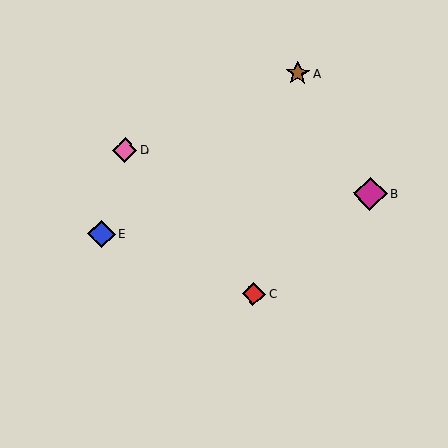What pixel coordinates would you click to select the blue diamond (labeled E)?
Click at (101, 234) to select the blue diamond E.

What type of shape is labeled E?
Shape E is a blue diamond.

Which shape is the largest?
The magenta diamond (labeled B) is the largest.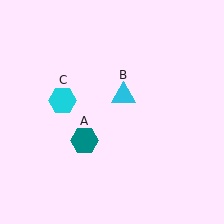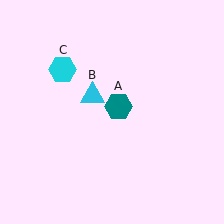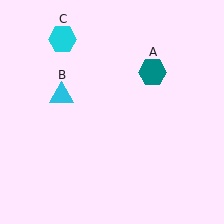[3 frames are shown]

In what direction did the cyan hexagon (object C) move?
The cyan hexagon (object C) moved up.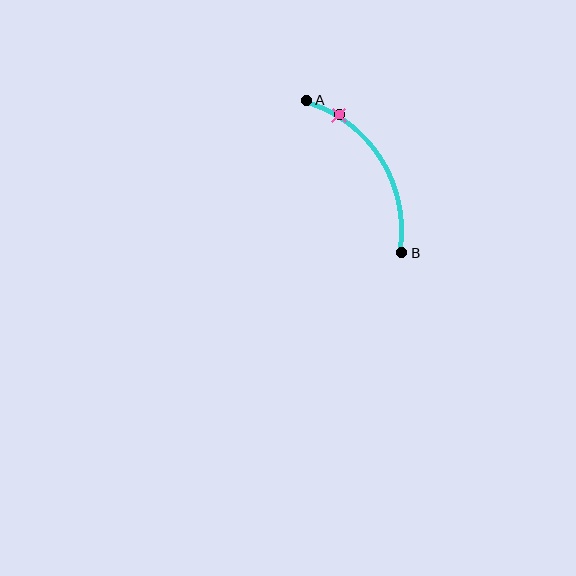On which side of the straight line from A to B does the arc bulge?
The arc bulges to the right of the straight line connecting A and B.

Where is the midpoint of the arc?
The arc midpoint is the point on the curve farthest from the straight line joining A and B. It sits to the right of that line.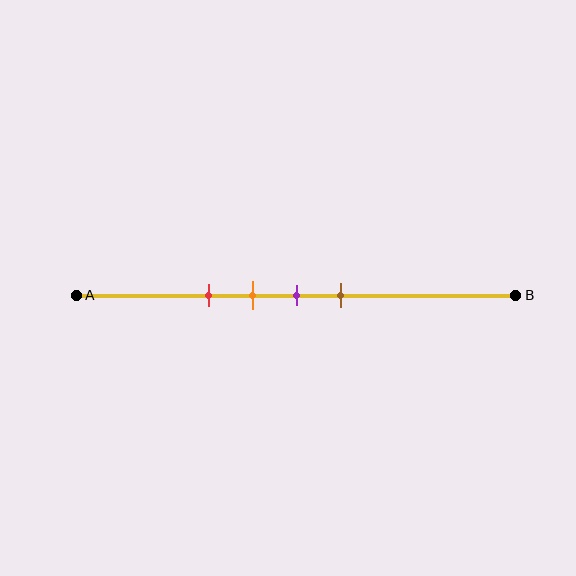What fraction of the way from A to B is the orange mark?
The orange mark is approximately 40% (0.4) of the way from A to B.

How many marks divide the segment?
There are 4 marks dividing the segment.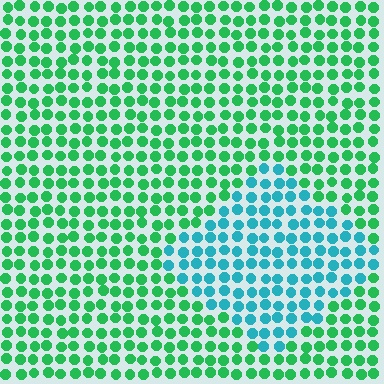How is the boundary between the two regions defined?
The boundary is defined purely by a slight shift in hue (about 47 degrees). Spacing, size, and orientation are identical on both sides.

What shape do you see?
I see a diamond.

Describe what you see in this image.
The image is filled with small green elements in a uniform arrangement. A diamond-shaped region is visible where the elements are tinted to a slightly different hue, forming a subtle color boundary.